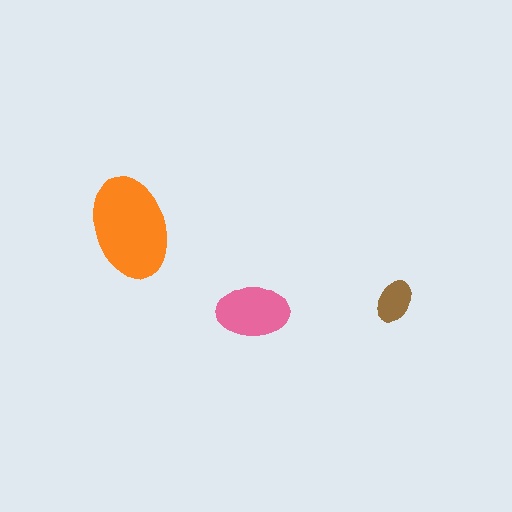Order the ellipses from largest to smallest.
the orange one, the pink one, the brown one.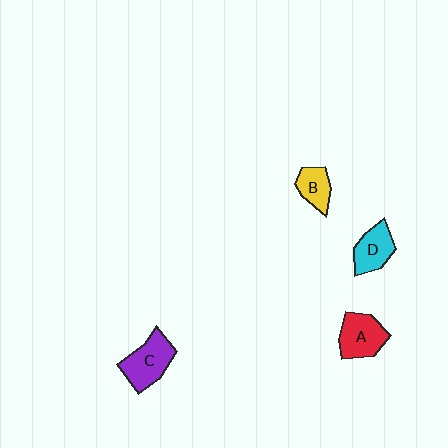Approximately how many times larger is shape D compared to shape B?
Approximately 1.3 times.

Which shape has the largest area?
Shape C (purple).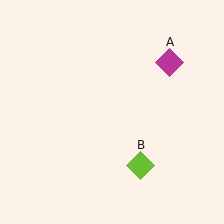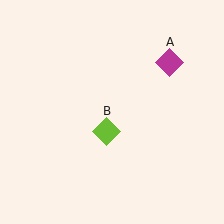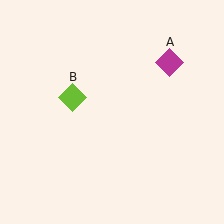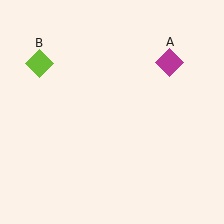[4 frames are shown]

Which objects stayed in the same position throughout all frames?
Magenta diamond (object A) remained stationary.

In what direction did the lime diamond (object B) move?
The lime diamond (object B) moved up and to the left.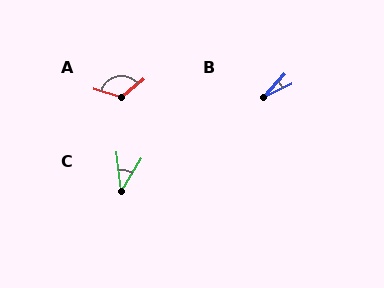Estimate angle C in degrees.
Approximately 38 degrees.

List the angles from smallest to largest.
B (22°), C (38°), A (124°).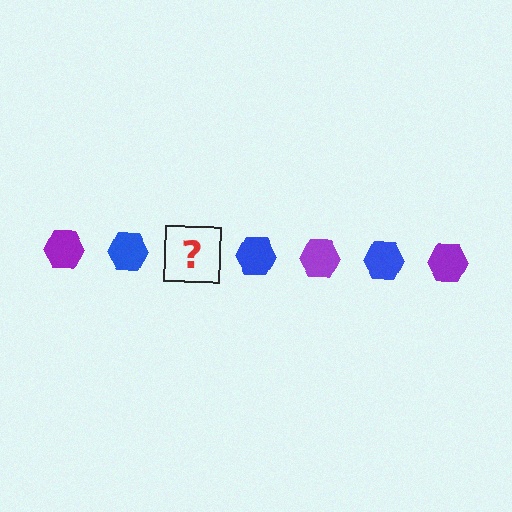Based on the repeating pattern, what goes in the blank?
The blank should be a purple hexagon.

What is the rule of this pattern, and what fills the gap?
The rule is that the pattern cycles through purple, blue hexagons. The gap should be filled with a purple hexagon.